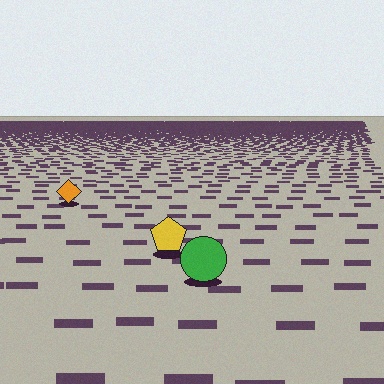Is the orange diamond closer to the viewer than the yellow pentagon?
No. The yellow pentagon is closer — you can tell from the texture gradient: the ground texture is coarser near it.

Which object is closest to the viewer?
The green circle is closest. The texture marks near it are larger and more spread out.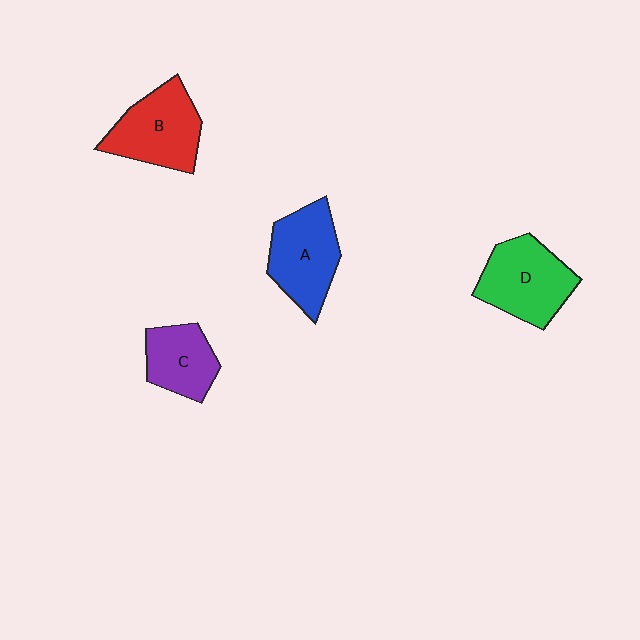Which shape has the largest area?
Shape D (green).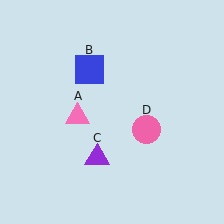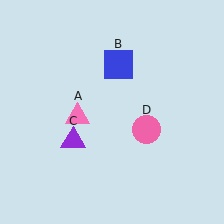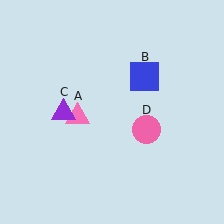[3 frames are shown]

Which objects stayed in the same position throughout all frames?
Pink triangle (object A) and pink circle (object D) remained stationary.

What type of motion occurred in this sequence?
The blue square (object B), purple triangle (object C) rotated clockwise around the center of the scene.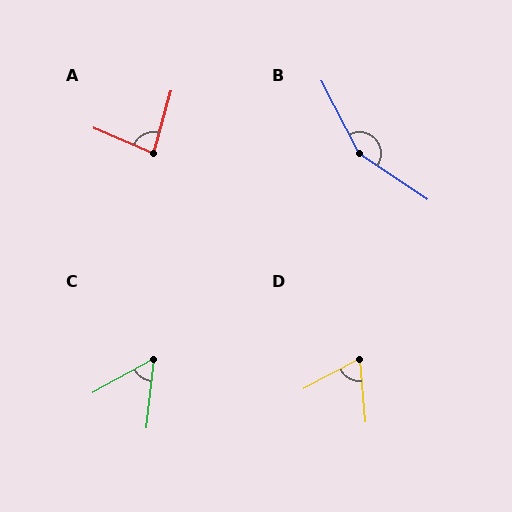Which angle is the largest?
B, at approximately 151 degrees.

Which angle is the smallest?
C, at approximately 55 degrees.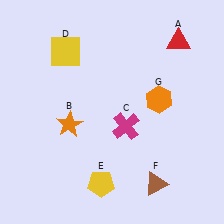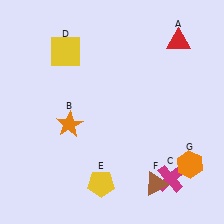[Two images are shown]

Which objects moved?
The objects that moved are: the magenta cross (C), the orange hexagon (G).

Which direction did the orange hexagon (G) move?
The orange hexagon (G) moved down.